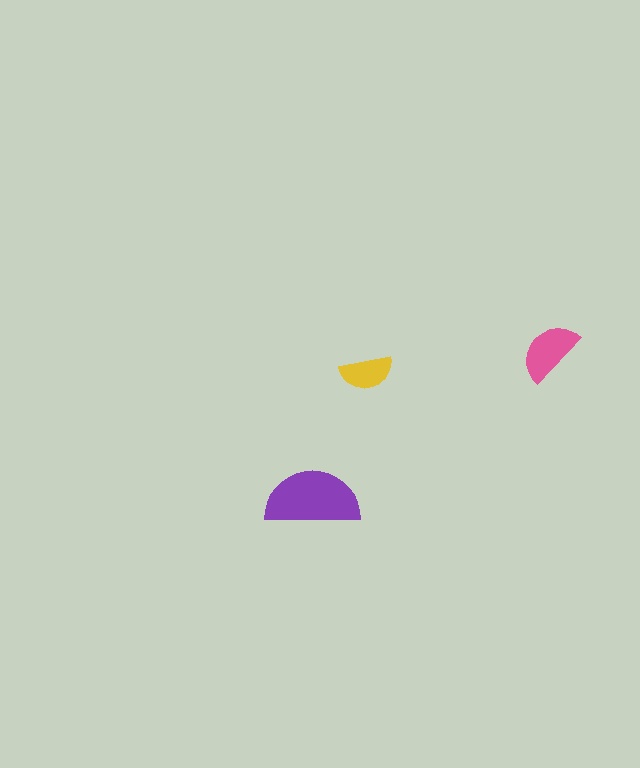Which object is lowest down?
The purple semicircle is bottommost.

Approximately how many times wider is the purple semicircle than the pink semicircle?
About 1.5 times wider.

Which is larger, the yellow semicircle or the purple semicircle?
The purple one.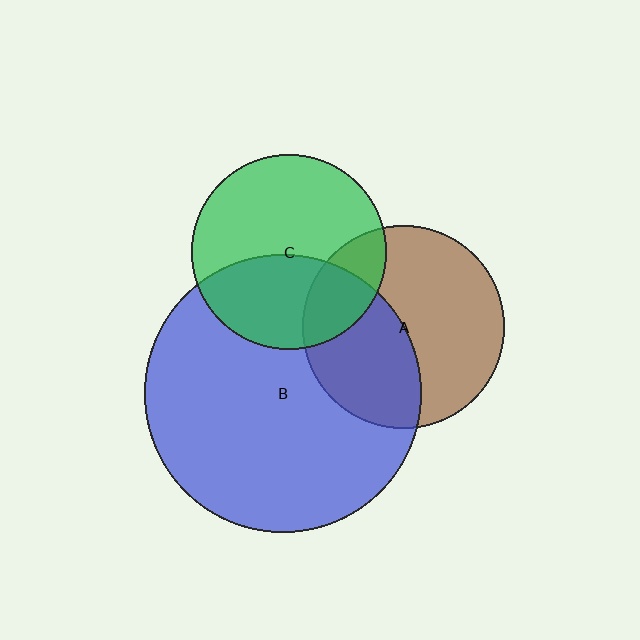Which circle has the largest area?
Circle B (blue).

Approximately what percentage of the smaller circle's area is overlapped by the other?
Approximately 45%.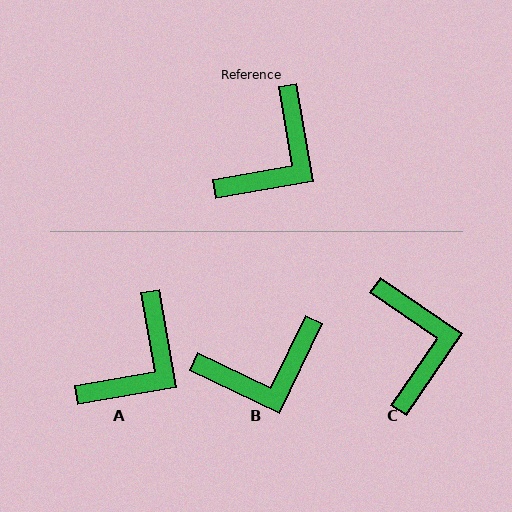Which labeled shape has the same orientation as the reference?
A.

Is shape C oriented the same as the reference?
No, it is off by about 46 degrees.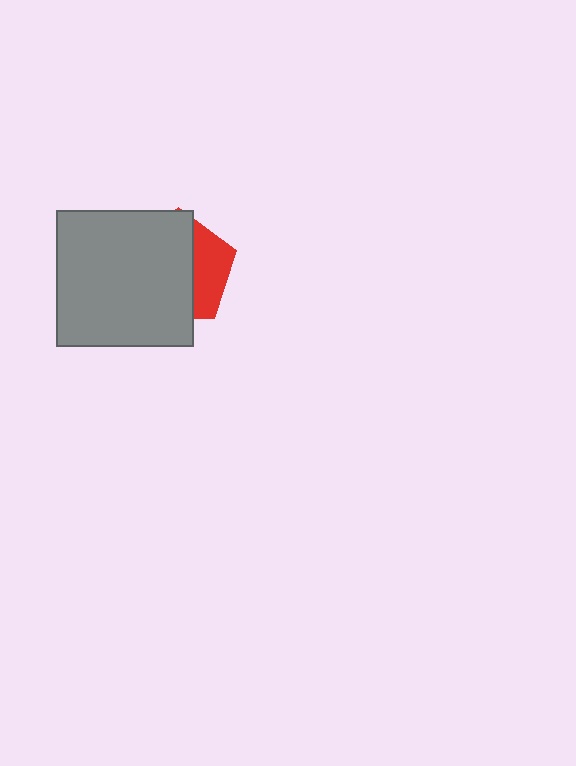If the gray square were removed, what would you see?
You would see the complete red pentagon.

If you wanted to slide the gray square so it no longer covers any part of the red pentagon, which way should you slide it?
Slide it left — that is the most direct way to separate the two shapes.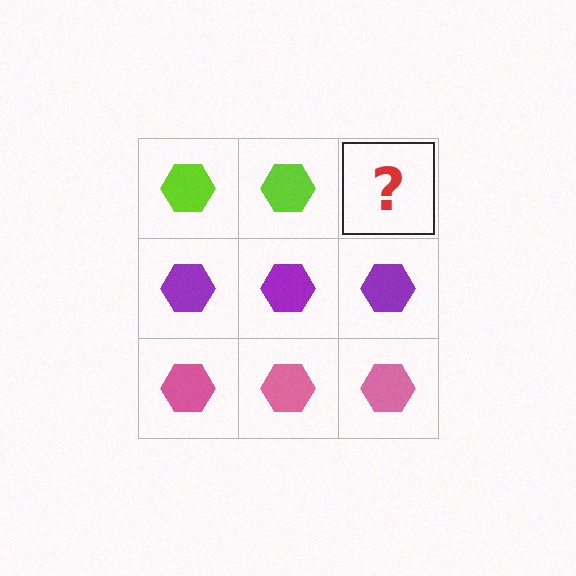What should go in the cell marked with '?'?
The missing cell should contain a lime hexagon.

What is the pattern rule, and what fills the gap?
The rule is that each row has a consistent color. The gap should be filled with a lime hexagon.